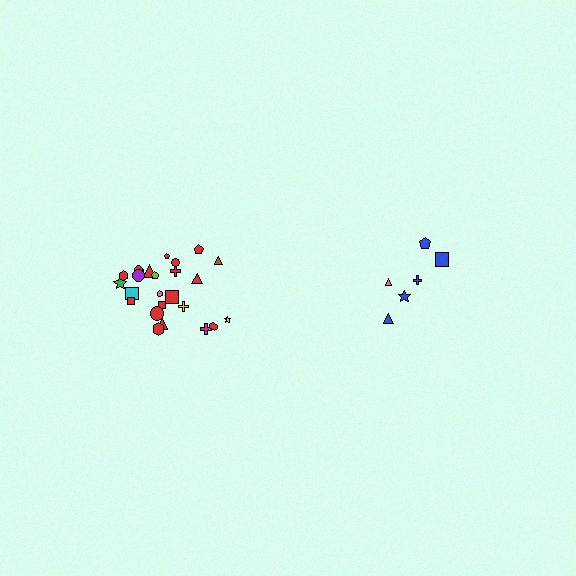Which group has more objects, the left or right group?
The left group.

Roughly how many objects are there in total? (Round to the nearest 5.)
Roughly 30 objects in total.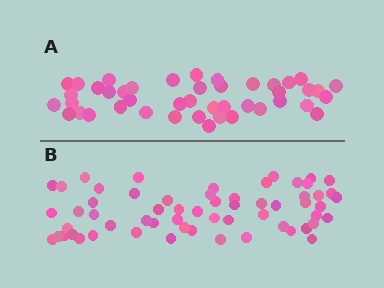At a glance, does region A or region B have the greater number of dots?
Region B (the bottom region) has more dots.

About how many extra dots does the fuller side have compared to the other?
Region B has approximately 15 more dots than region A.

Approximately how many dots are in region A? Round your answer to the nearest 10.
About 40 dots. (The exact count is 44, which rounds to 40.)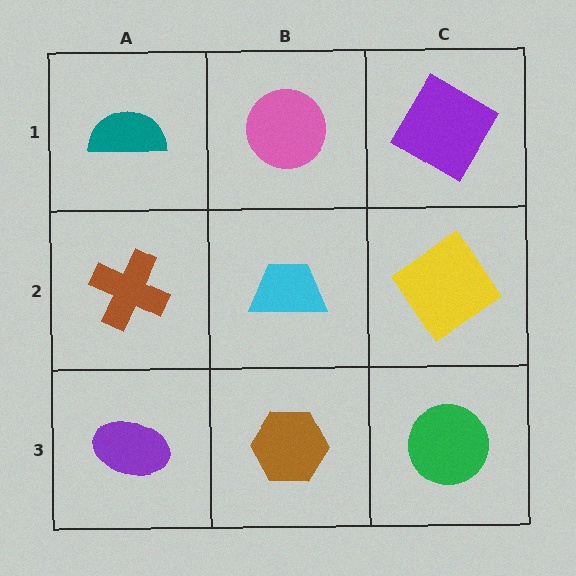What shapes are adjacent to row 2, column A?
A teal semicircle (row 1, column A), a purple ellipse (row 3, column A), a cyan trapezoid (row 2, column B).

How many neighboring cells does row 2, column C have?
3.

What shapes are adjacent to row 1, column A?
A brown cross (row 2, column A), a pink circle (row 1, column B).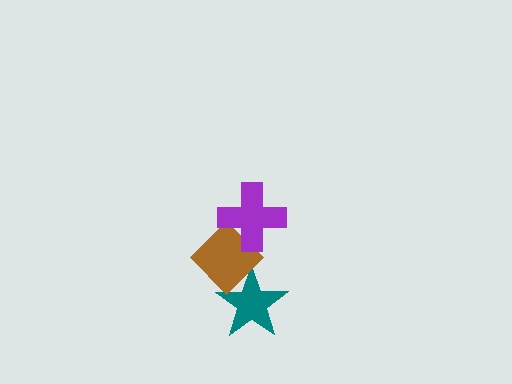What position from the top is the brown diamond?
The brown diamond is 2nd from the top.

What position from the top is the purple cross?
The purple cross is 1st from the top.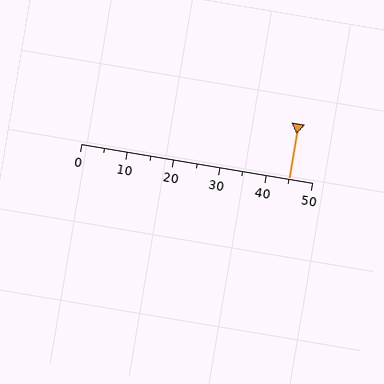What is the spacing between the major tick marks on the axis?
The major ticks are spaced 10 apart.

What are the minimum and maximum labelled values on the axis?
The axis runs from 0 to 50.